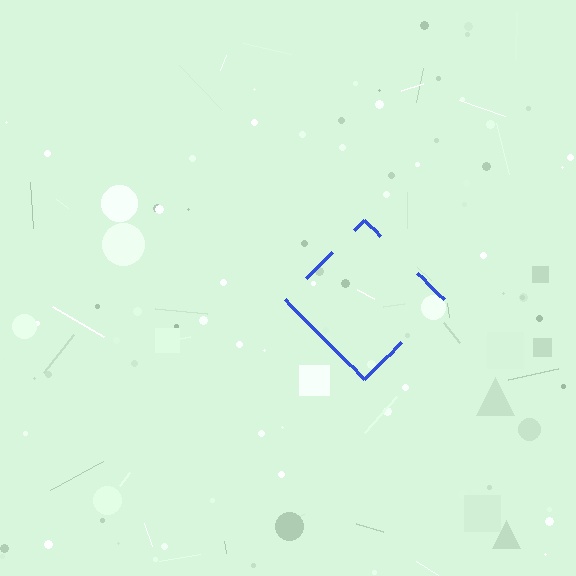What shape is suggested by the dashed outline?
The dashed outline suggests a diamond.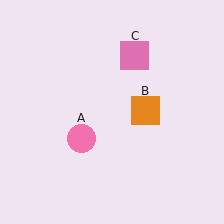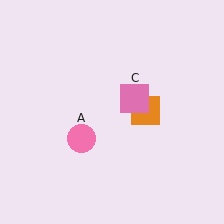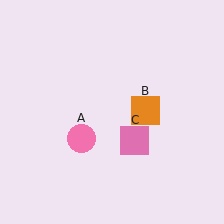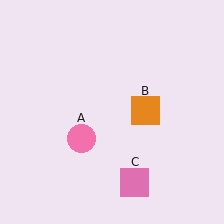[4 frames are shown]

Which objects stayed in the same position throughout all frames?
Pink circle (object A) and orange square (object B) remained stationary.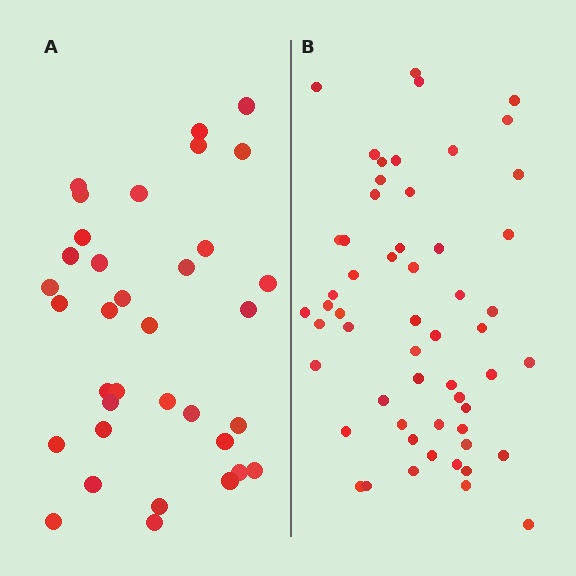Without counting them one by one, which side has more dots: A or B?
Region B (the right region) has more dots.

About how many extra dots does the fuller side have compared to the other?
Region B has approximately 20 more dots than region A.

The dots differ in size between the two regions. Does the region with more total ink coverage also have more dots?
No. Region A has more total ink coverage because its dots are larger, but region B actually contains more individual dots. Total area can be misleading — the number of items is what matters here.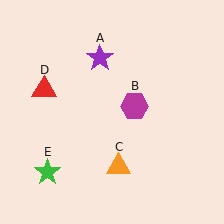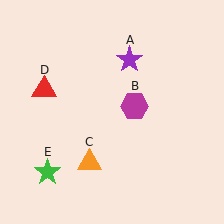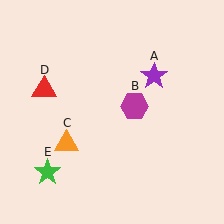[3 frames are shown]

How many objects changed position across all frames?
2 objects changed position: purple star (object A), orange triangle (object C).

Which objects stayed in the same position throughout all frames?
Magenta hexagon (object B) and red triangle (object D) and green star (object E) remained stationary.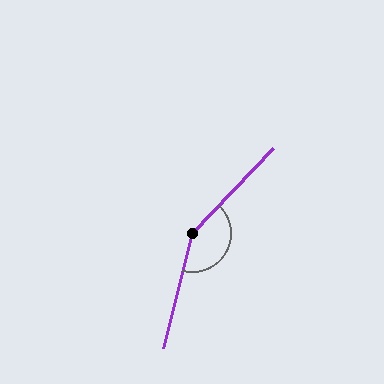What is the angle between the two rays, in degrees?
Approximately 151 degrees.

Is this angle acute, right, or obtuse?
It is obtuse.